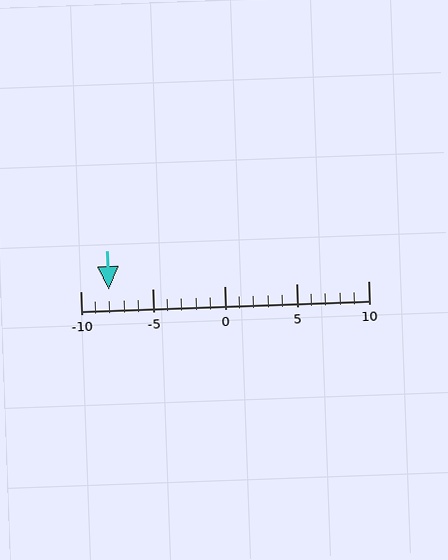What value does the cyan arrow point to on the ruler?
The cyan arrow points to approximately -8.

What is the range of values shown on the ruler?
The ruler shows values from -10 to 10.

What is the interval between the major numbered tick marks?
The major tick marks are spaced 5 units apart.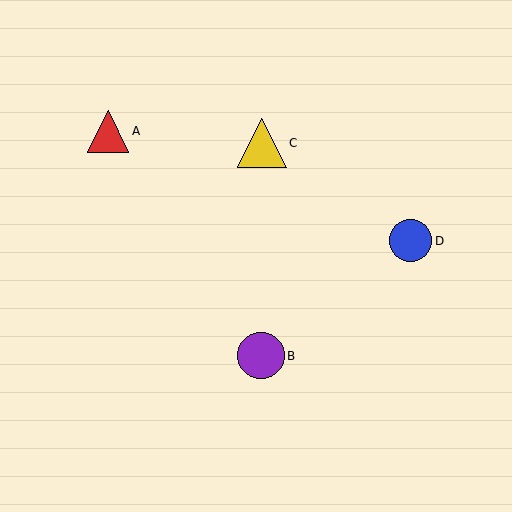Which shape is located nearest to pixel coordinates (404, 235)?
The blue circle (labeled D) at (411, 241) is nearest to that location.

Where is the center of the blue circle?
The center of the blue circle is at (411, 241).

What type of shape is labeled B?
Shape B is a purple circle.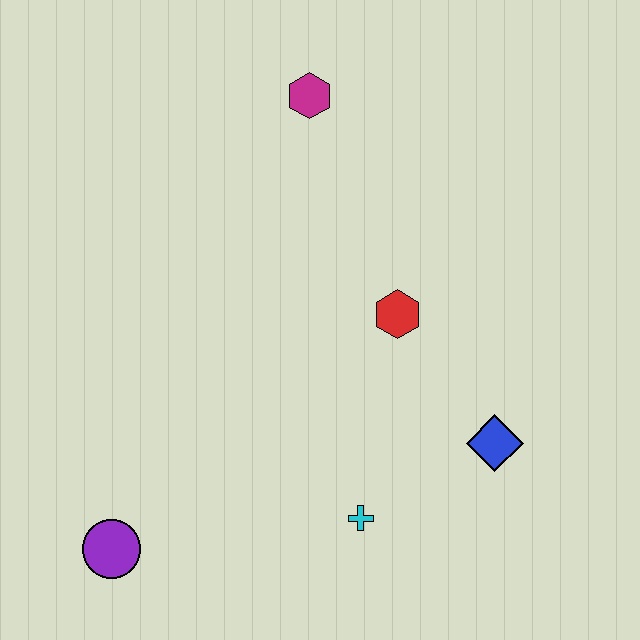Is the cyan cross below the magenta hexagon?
Yes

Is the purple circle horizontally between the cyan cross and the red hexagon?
No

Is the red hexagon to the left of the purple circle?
No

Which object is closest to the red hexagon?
The blue diamond is closest to the red hexagon.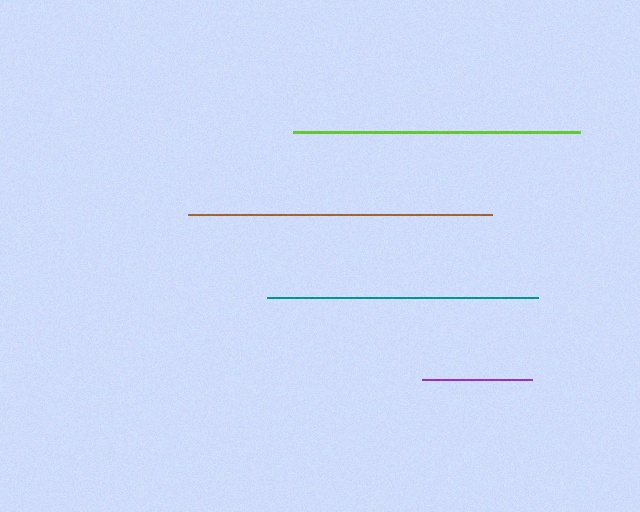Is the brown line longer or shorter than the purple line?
The brown line is longer than the purple line.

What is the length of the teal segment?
The teal segment is approximately 271 pixels long.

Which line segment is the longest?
The brown line is the longest at approximately 303 pixels.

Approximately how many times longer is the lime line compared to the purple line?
The lime line is approximately 2.6 times the length of the purple line.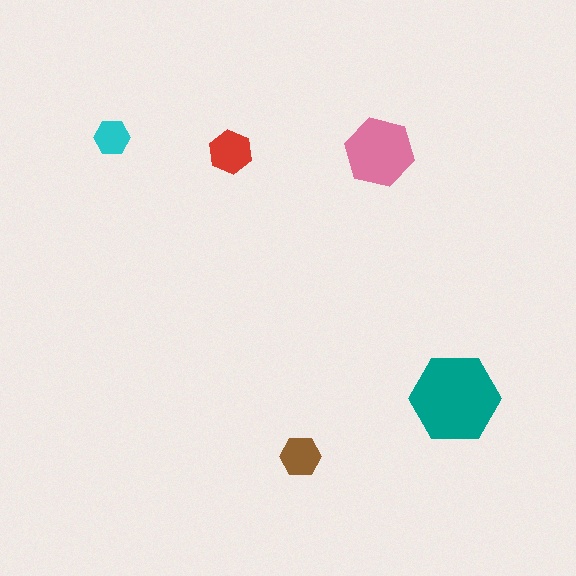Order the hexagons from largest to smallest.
the teal one, the pink one, the red one, the brown one, the cyan one.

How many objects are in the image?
There are 5 objects in the image.